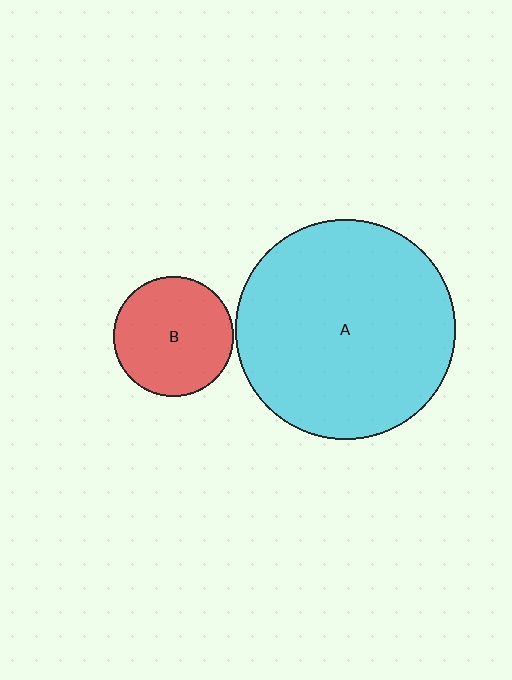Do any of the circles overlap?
No, none of the circles overlap.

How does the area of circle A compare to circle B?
Approximately 3.4 times.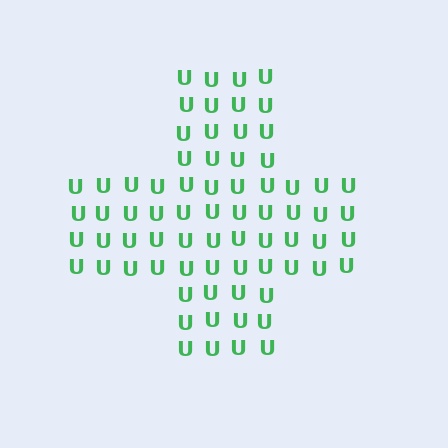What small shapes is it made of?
It is made of small letter U's.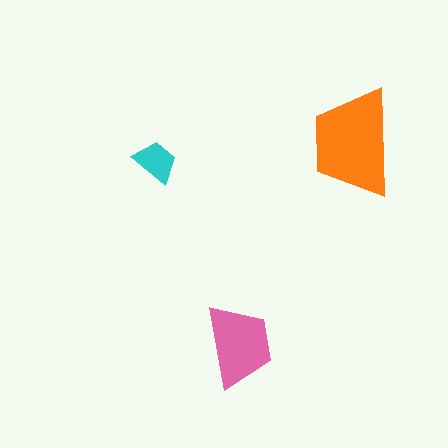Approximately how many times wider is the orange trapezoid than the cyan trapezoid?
About 2.5 times wider.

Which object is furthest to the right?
The orange trapezoid is rightmost.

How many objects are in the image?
There are 3 objects in the image.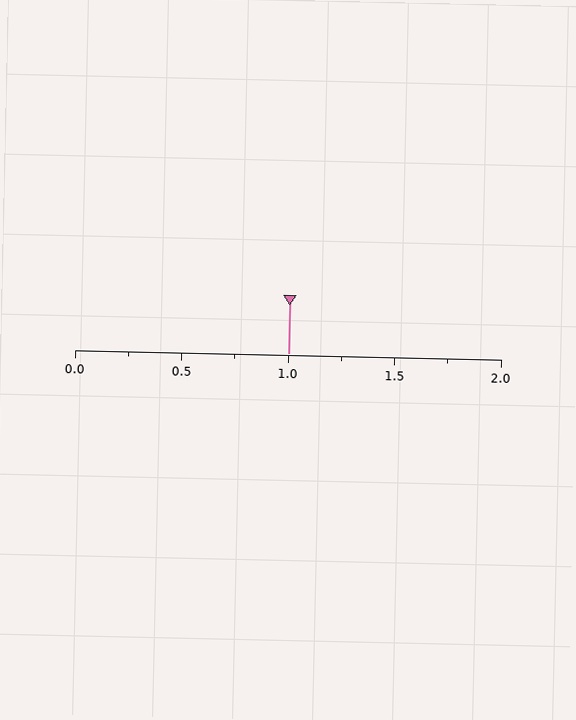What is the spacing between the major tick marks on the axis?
The major ticks are spaced 0.5 apart.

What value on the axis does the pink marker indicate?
The marker indicates approximately 1.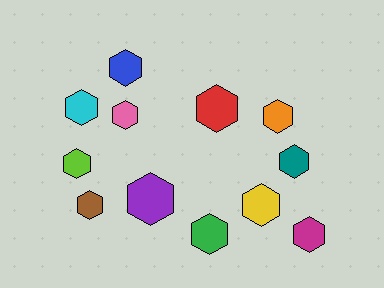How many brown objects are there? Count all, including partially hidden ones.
There is 1 brown object.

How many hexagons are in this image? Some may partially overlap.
There are 12 hexagons.